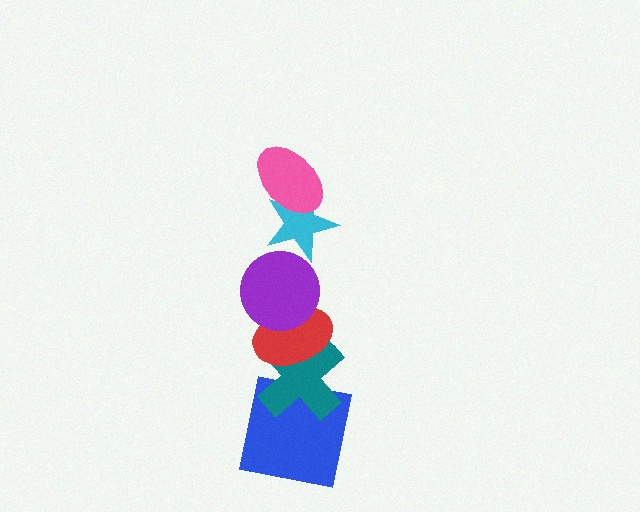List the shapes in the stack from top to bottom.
From top to bottom: the pink ellipse, the cyan star, the purple circle, the red ellipse, the teal cross, the blue square.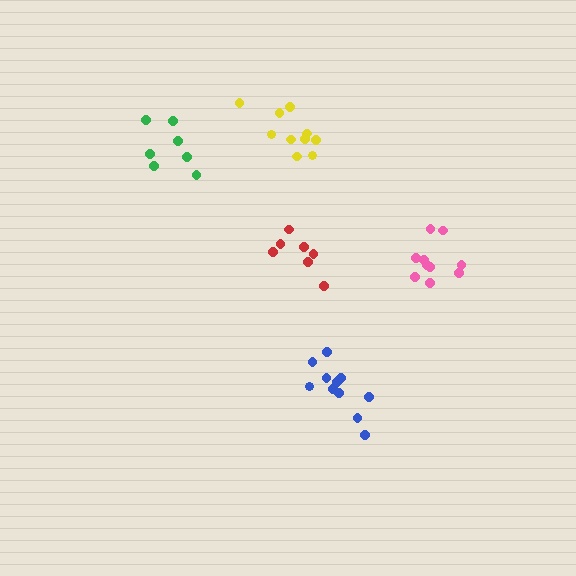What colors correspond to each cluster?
The clusters are colored: red, blue, yellow, pink, green.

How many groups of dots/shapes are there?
There are 5 groups.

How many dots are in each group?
Group 1: 7 dots, Group 2: 11 dots, Group 3: 10 dots, Group 4: 10 dots, Group 5: 7 dots (45 total).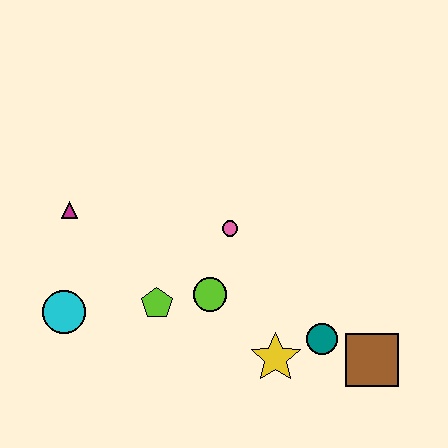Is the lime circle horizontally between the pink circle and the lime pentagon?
Yes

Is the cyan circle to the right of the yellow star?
No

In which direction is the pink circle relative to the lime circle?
The pink circle is above the lime circle.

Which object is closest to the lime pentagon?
The lime circle is closest to the lime pentagon.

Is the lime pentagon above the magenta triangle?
No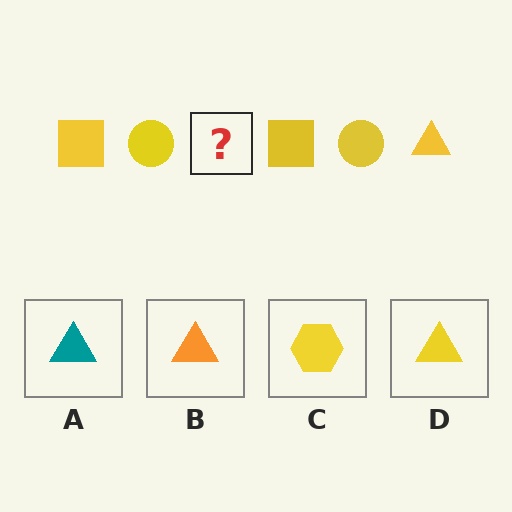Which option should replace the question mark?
Option D.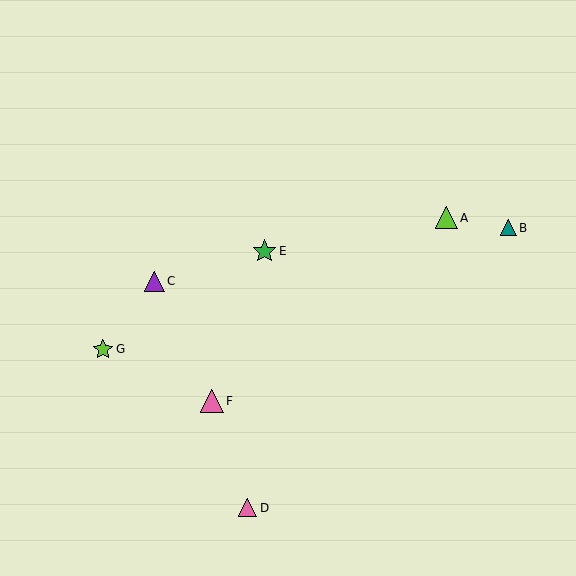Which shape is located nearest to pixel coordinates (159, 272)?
The purple triangle (labeled C) at (154, 281) is nearest to that location.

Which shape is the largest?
The green star (labeled E) is the largest.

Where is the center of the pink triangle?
The center of the pink triangle is at (212, 401).